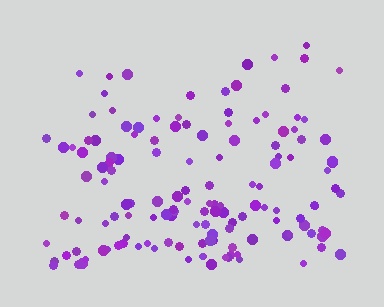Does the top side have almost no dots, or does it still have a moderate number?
Still a moderate number, just noticeably fewer than the bottom.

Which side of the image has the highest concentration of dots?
The bottom.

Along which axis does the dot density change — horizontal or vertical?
Vertical.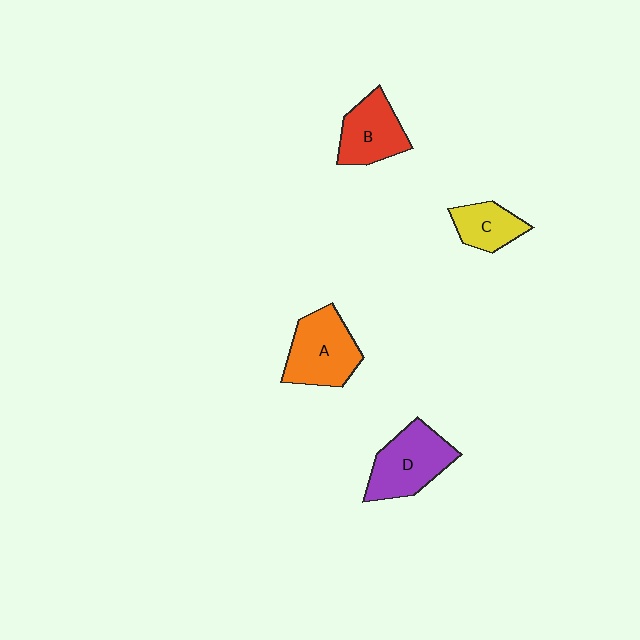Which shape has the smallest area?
Shape C (yellow).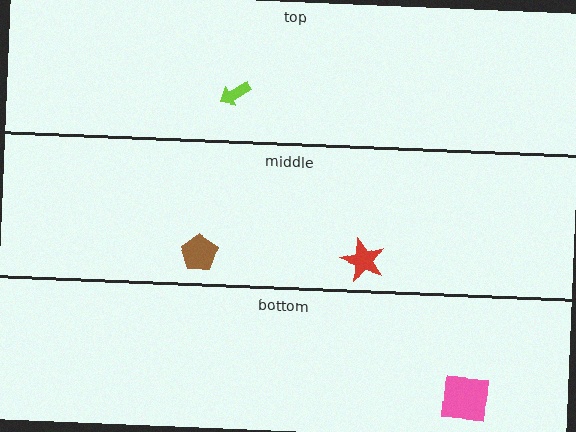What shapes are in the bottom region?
The pink square.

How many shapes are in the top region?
1.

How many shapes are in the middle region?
2.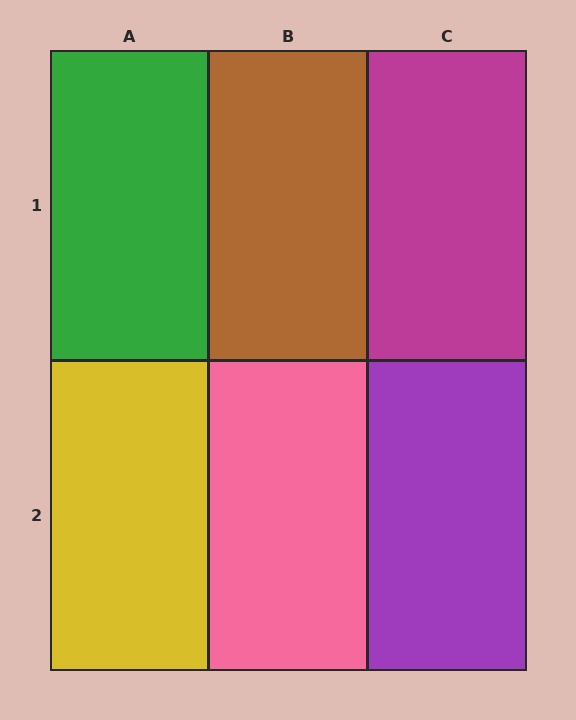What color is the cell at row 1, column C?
Magenta.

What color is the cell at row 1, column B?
Brown.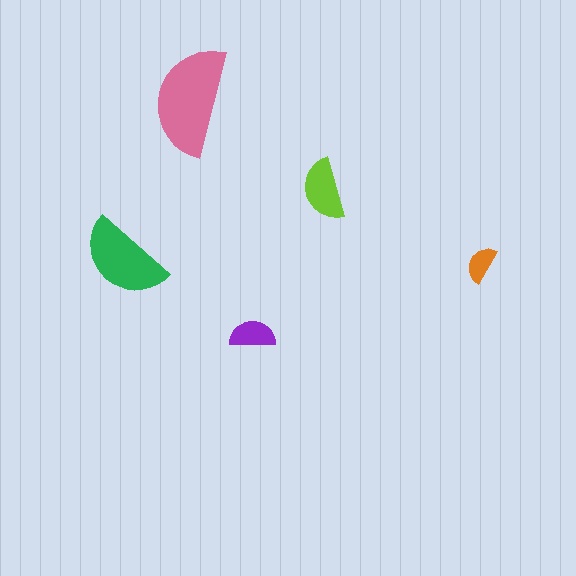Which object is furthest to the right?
The orange semicircle is rightmost.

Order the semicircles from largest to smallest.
the pink one, the green one, the lime one, the purple one, the orange one.